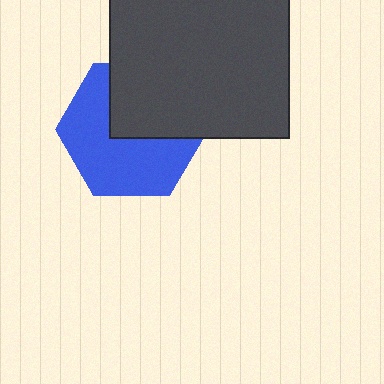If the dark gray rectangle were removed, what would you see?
You would see the complete blue hexagon.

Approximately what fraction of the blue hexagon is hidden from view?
Roughly 41% of the blue hexagon is hidden behind the dark gray rectangle.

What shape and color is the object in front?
The object in front is a dark gray rectangle.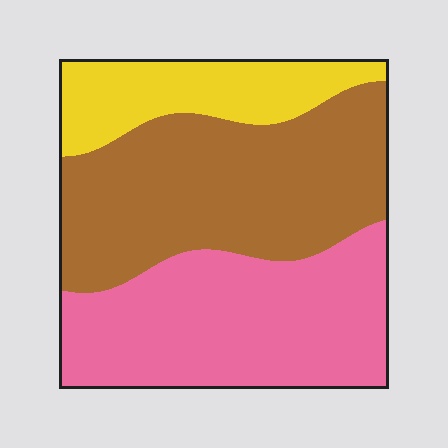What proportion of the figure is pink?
Pink takes up about two fifths (2/5) of the figure.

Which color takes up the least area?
Yellow, at roughly 20%.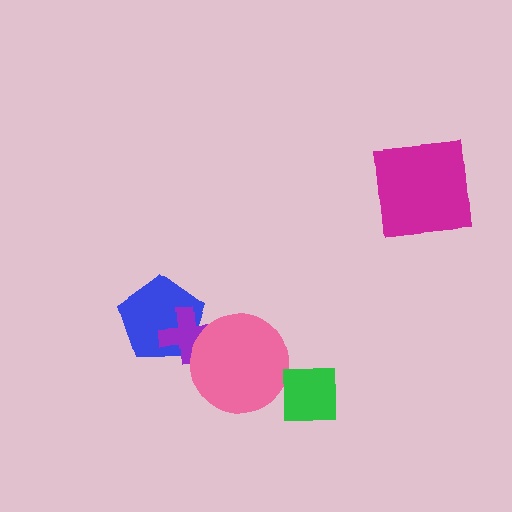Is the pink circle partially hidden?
No, no other shape covers it.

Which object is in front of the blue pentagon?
The purple cross is in front of the blue pentagon.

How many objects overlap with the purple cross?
2 objects overlap with the purple cross.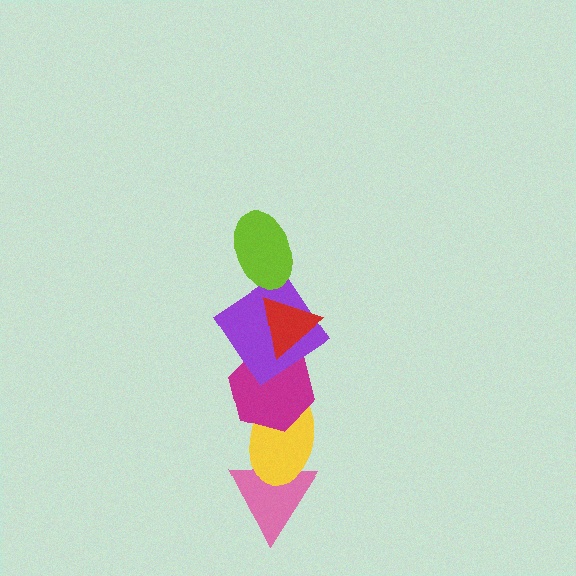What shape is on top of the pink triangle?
The yellow ellipse is on top of the pink triangle.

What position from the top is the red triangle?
The red triangle is 2nd from the top.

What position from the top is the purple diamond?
The purple diamond is 3rd from the top.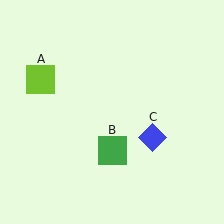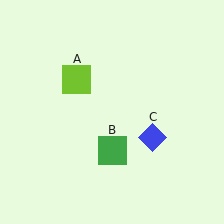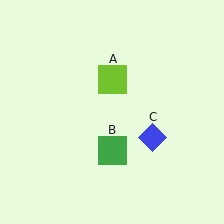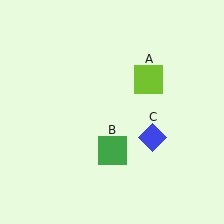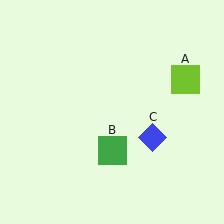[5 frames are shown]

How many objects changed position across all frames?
1 object changed position: lime square (object A).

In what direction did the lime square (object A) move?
The lime square (object A) moved right.